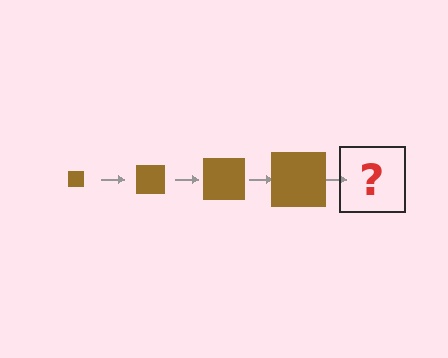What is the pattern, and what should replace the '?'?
The pattern is that the square gets progressively larger each step. The '?' should be a brown square, larger than the previous one.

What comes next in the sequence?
The next element should be a brown square, larger than the previous one.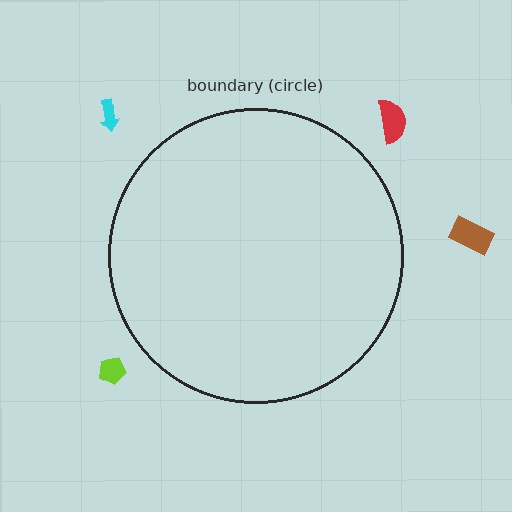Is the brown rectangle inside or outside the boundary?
Outside.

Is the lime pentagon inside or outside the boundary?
Outside.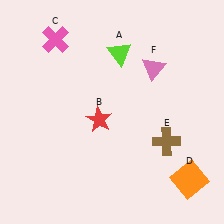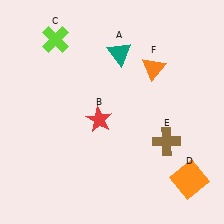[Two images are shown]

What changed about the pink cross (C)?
In Image 1, C is pink. In Image 2, it changed to lime.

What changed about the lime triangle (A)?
In Image 1, A is lime. In Image 2, it changed to teal.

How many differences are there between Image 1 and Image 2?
There are 3 differences between the two images.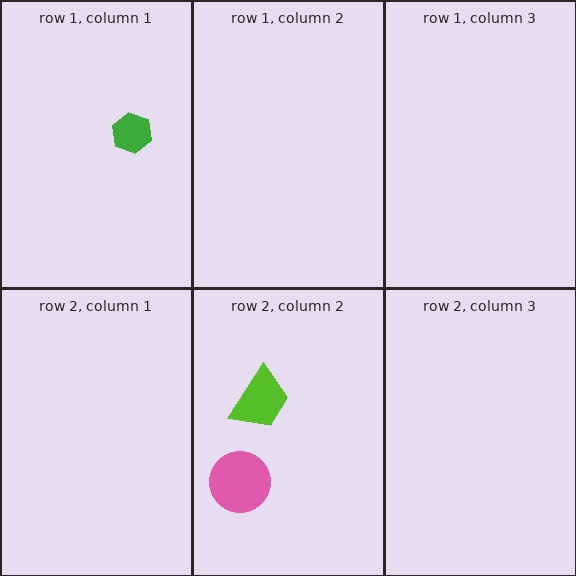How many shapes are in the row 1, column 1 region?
1.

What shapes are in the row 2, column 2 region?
The pink circle, the lime trapezoid.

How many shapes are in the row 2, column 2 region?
2.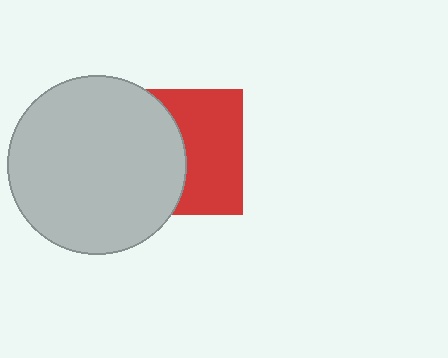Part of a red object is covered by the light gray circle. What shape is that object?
It is a square.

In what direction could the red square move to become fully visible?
The red square could move right. That would shift it out from behind the light gray circle entirely.